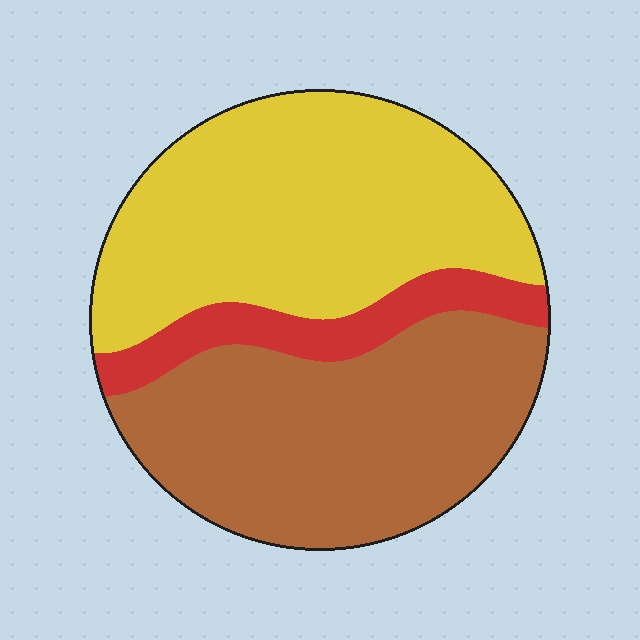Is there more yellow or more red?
Yellow.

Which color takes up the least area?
Red, at roughly 10%.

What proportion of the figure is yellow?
Yellow covers roughly 45% of the figure.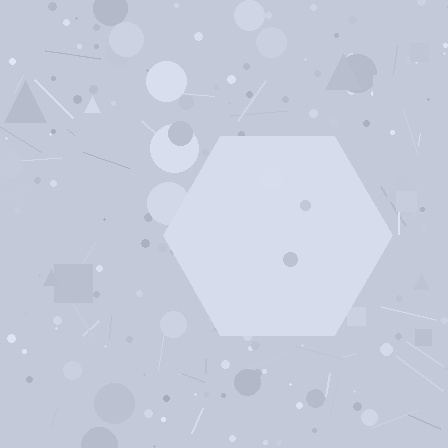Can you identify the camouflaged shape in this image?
The camouflaged shape is a hexagon.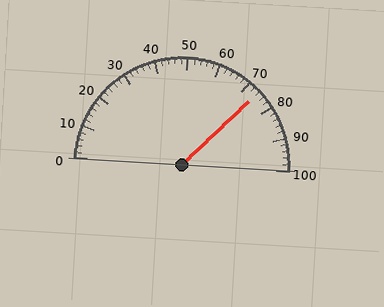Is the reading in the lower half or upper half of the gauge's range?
The reading is in the upper half of the range (0 to 100).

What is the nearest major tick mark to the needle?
The nearest major tick mark is 70.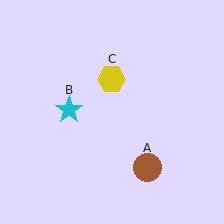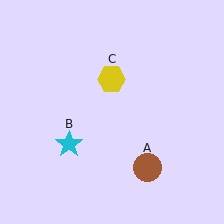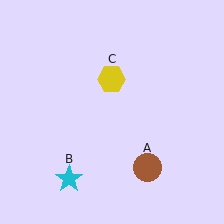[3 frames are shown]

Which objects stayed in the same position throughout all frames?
Brown circle (object A) and yellow hexagon (object C) remained stationary.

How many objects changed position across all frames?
1 object changed position: cyan star (object B).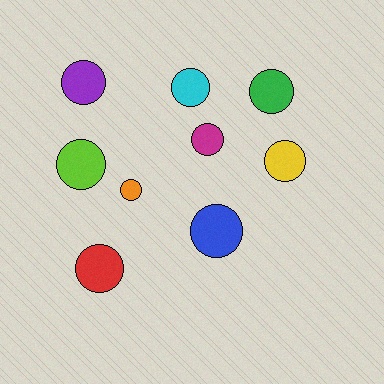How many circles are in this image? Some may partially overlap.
There are 9 circles.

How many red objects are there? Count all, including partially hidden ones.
There is 1 red object.